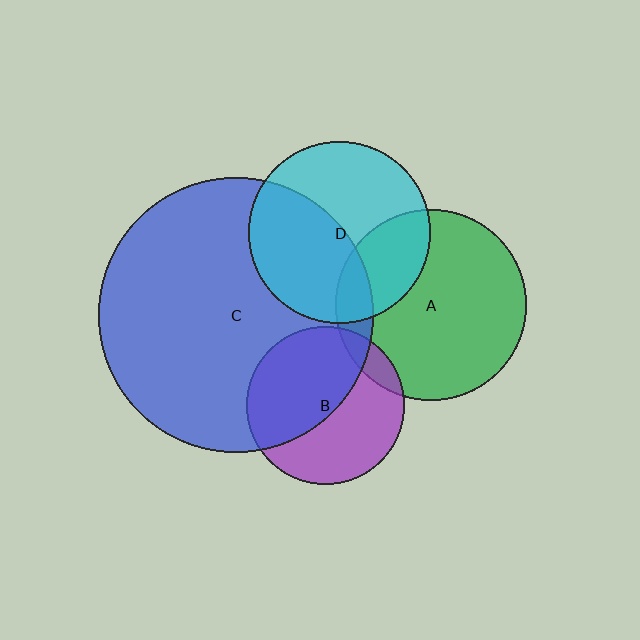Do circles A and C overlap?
Yes.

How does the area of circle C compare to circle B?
Approximately 3.0 times.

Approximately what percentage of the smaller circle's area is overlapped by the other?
Approximately 10%.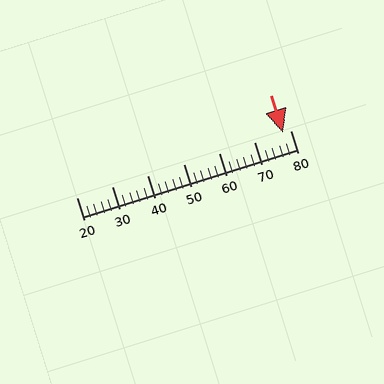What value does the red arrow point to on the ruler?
The red arrow points to approximately 78.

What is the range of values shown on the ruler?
The ruler shows values from 20 to 80.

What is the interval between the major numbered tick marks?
The major tick marks are spaced 10 units apart.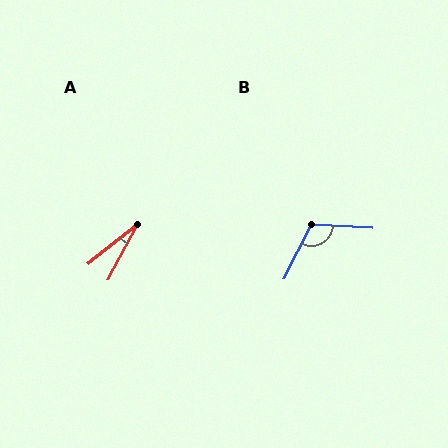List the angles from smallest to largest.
A (24°), B (114°).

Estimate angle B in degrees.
Approximately 114 degrees.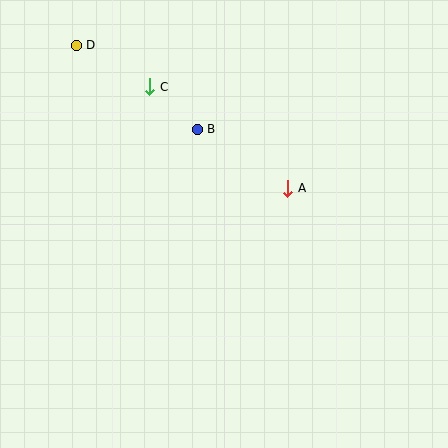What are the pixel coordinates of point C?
Point C is at (150, 87).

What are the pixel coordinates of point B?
Point B is at (197, 129).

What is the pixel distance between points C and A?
The distance between C and A is 172 pixels.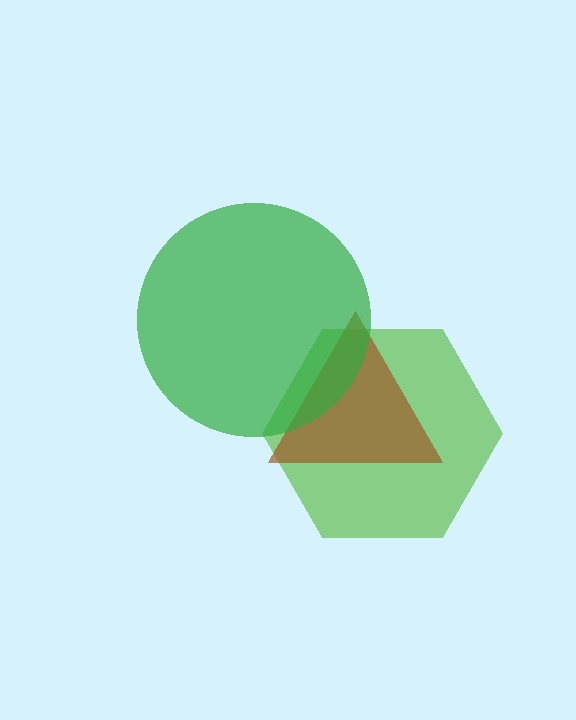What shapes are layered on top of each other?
The layered shapes are: a lime hexagon, a brown triangle, a green circle.